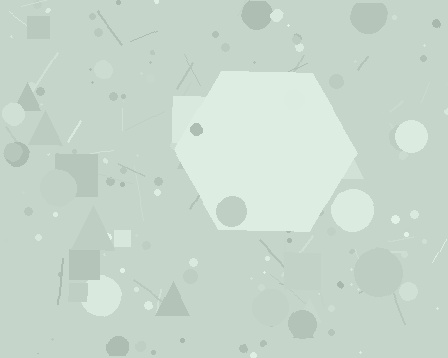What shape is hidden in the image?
A hexagon is hidden in the image.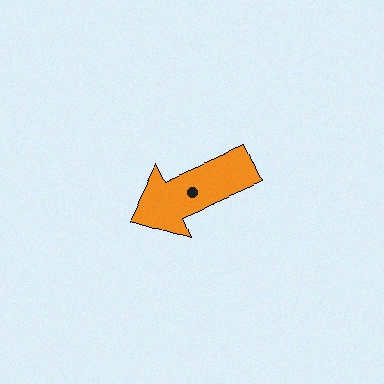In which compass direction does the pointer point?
Southwest.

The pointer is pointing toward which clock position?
Roughly 8 o'clock.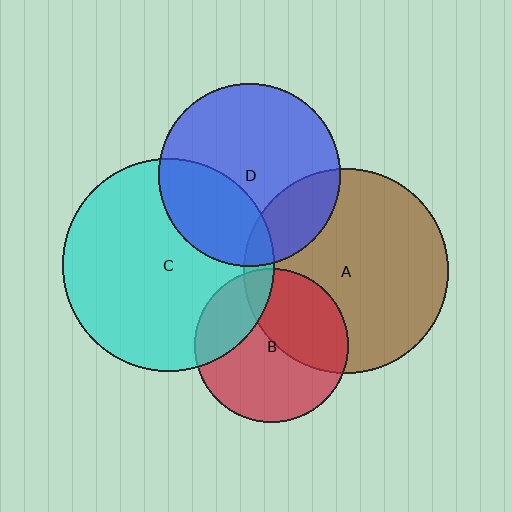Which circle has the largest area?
Circle C (cyan).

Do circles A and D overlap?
Yes.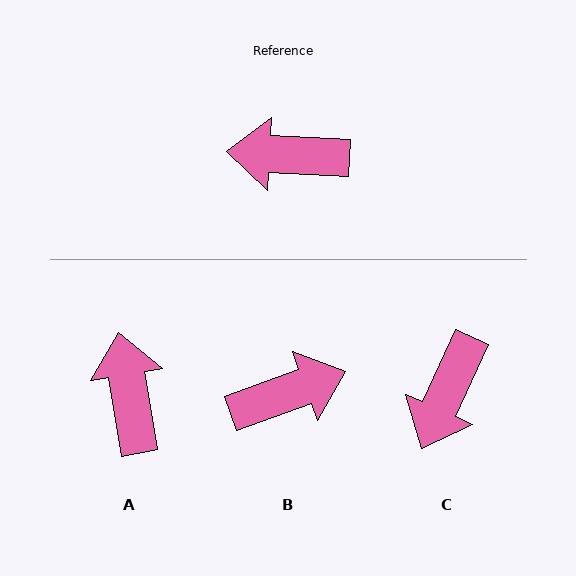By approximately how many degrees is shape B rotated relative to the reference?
Approximately 157 degrees clockwise.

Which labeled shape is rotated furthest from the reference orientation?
B, about 157 degrees away.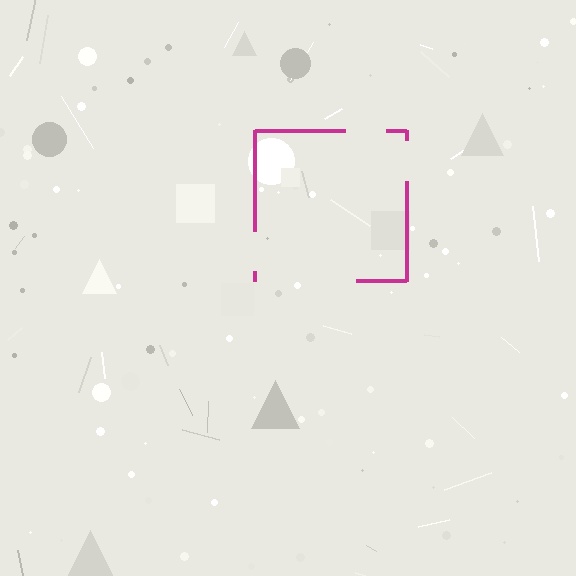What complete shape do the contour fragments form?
The contour fragments form a square.